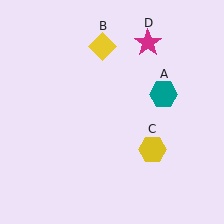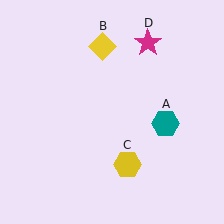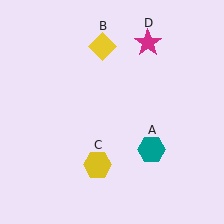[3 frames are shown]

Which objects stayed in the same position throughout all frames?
Yellow diamond (object B) and magenta star (object D) remained stationary.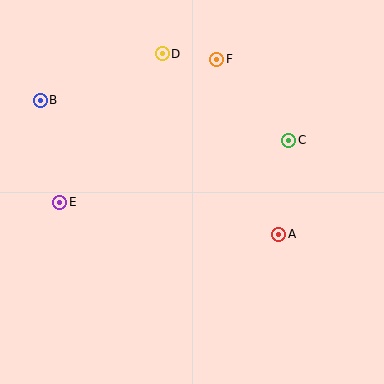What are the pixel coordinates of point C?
Point C is at (289, 140).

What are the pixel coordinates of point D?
Point D is at (162, 54).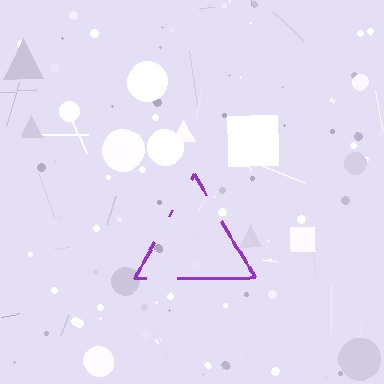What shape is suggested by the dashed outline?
The dashed outline suggests a triangle.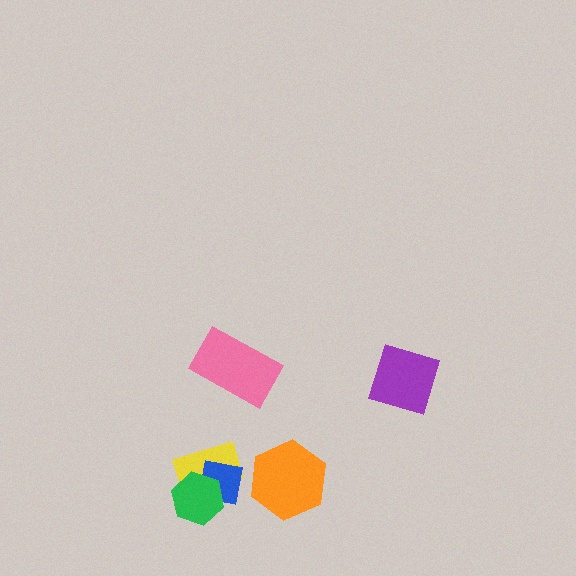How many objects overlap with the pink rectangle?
0 objects overlap with the pink rectangle.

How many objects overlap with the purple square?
0 objects overlap with the purple square.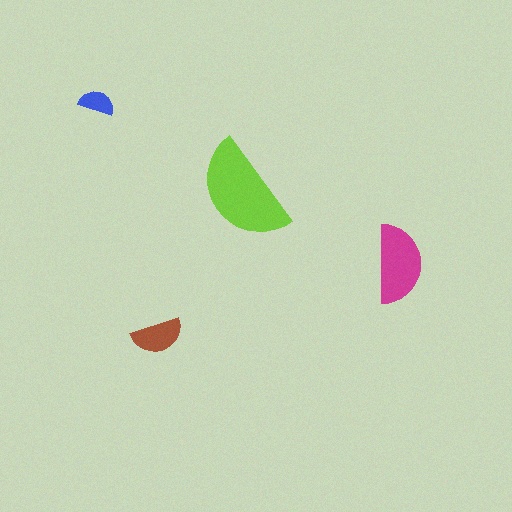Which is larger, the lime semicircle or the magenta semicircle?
The lime one.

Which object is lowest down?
The brown semicircle is bottommost.